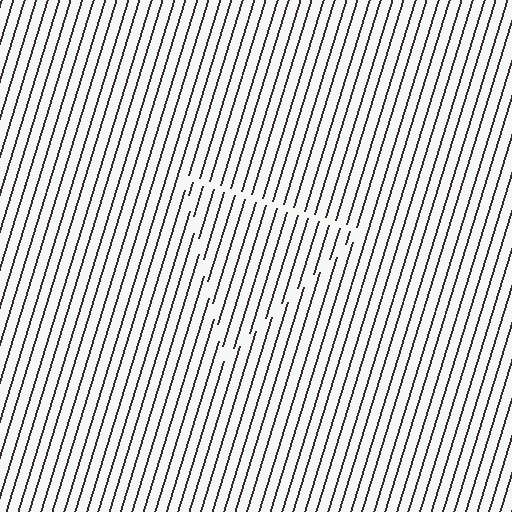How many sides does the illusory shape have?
3 sides — the line-ends trace a triangle.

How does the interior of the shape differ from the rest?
The interior of the shape contains the same grating, shifted by half a period — the contour is defined by the phase discontinuity where line-ends from the inner and outer gratings abut.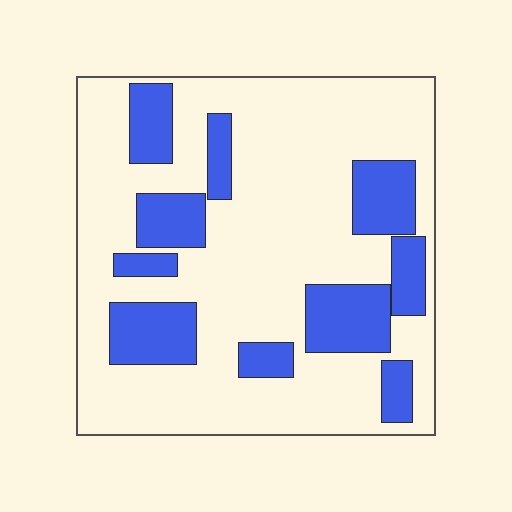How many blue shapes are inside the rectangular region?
10.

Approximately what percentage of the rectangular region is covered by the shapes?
Approximately 25%.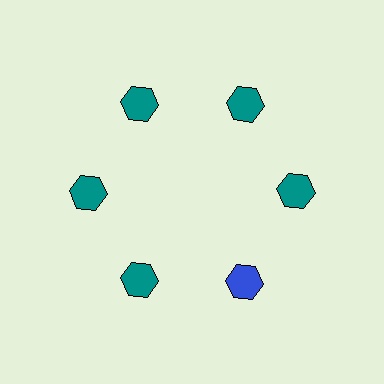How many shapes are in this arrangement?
There are 6 shapes arranged in a ring pattern.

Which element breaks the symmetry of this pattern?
The blue hexagon at roughly the 5 o'clock position breaks the symmetry. All other shapes are teal hexagons.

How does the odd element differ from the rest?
It has a different color: blue instead of teal.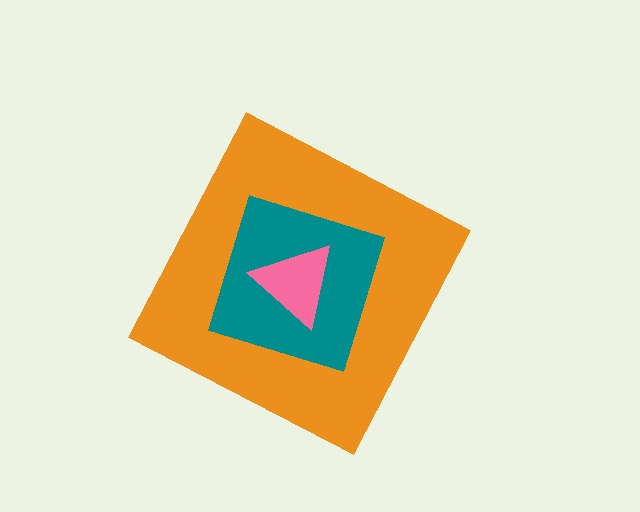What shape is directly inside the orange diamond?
The teal square.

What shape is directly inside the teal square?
The pink triangle.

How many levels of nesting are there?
3.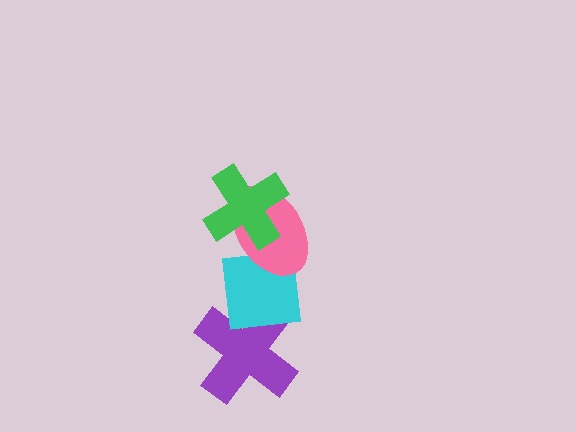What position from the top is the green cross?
The green cross is 1st from the top.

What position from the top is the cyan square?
The cyan square is 3rd from the top.